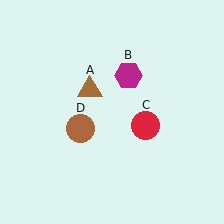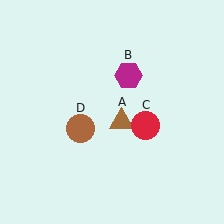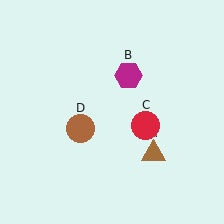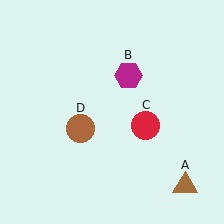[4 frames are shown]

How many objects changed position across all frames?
1 object changed position: brown triangle (object A).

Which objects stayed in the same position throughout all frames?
Magenta hexagon (object B) and red circle (object C) and brown circle (object D) remained stationary.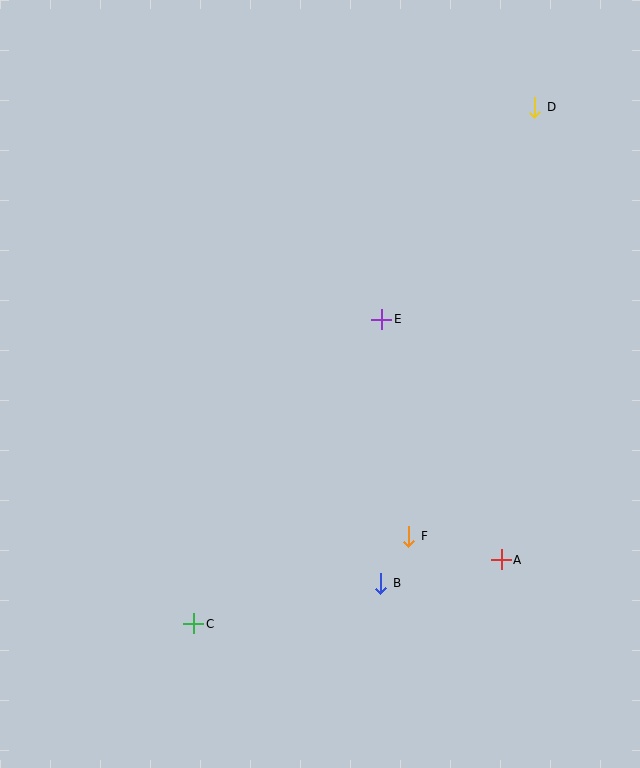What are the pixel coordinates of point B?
Point B is at (381, 583).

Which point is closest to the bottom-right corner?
Point A is closest to the bottom-right corner.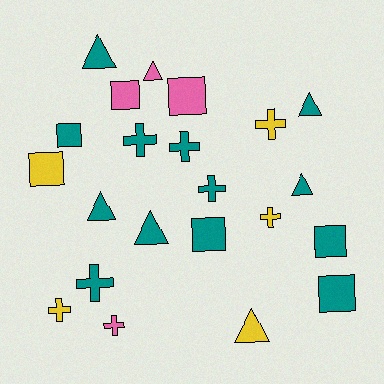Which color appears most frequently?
Teal, with 13 objects.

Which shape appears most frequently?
Cross, with 8 objects.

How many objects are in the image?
There are 22 objects.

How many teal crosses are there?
There are 4 teal crosses.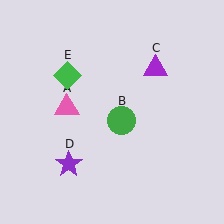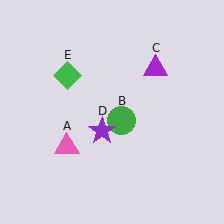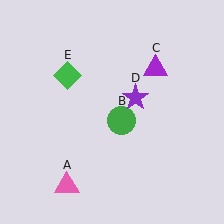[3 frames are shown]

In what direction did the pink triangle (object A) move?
The pink triangle (object A) moved down.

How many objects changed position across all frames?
2 objects changed position: pink triangle (object A), purple star (object D).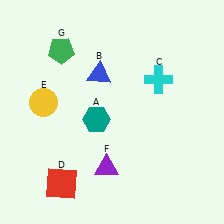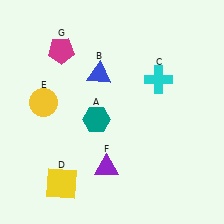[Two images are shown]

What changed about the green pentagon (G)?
In Image 1, G is green. In Image 2, it changed to magenta.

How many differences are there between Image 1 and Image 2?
There are 2 differences between the two images.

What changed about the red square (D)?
In Image 1, D is red. In Image 2, it changed to yellow.